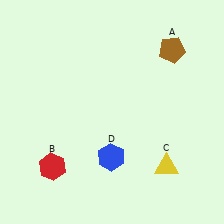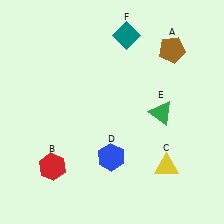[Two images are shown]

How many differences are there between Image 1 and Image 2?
There are 2 differences between the two images.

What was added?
A green triangle (E), a teal diamond (F) were added in Image 2.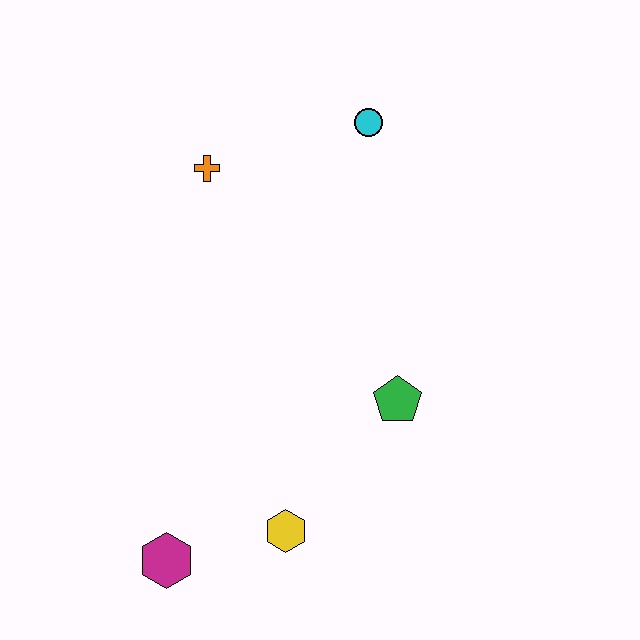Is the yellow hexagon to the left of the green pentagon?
Yes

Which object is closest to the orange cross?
The cyan circle is closest to the orange cross.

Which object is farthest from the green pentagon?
The orange cross is farthest from the green pentagon.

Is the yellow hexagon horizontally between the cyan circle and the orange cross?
Yes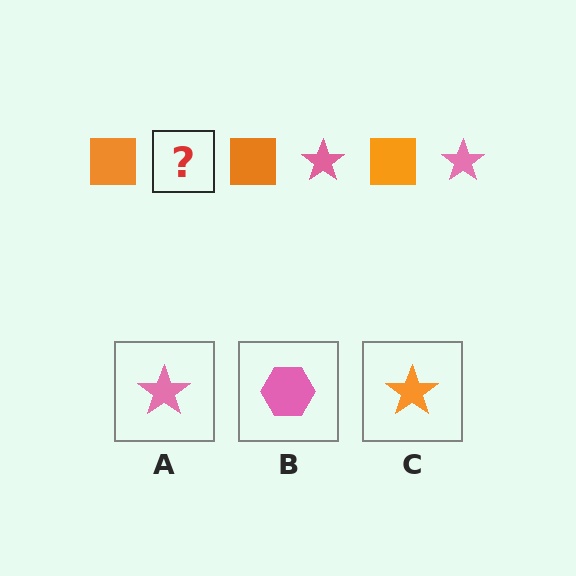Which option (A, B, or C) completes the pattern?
A.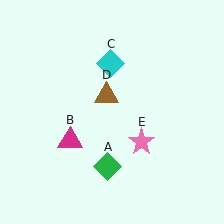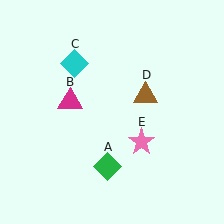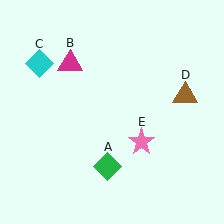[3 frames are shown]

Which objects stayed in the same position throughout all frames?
Green diamond (object A) and pink star (object E) remained stationary.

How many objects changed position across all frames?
3 objects changed position: magenta triangle (object B), cyan diamond (object C), brown triangle (object D).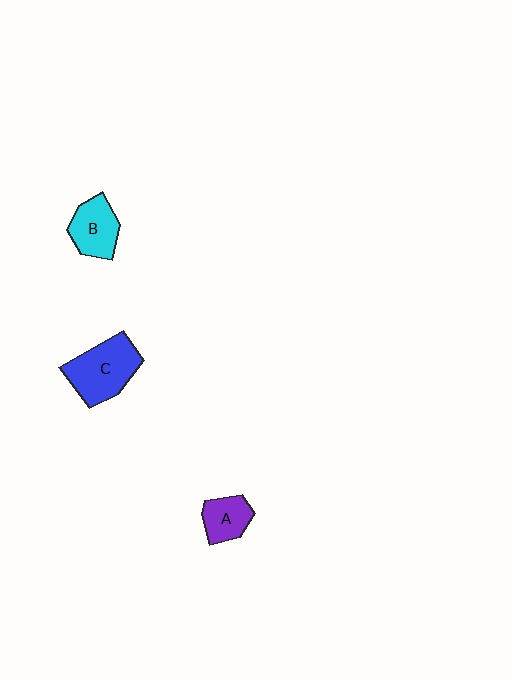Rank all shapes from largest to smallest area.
From largest to smallest: C (blue), B (cyan), A (purple).